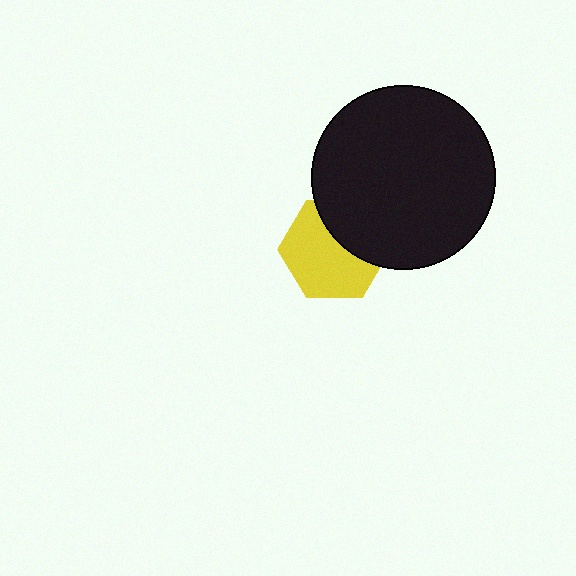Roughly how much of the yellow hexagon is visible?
About half of it is visible (roughly 64%).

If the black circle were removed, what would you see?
You would see the complete yellow hexagon.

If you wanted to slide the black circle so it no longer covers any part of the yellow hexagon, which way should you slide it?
Slide it toward the upper-right — that is the most direct way to separate the two shapes.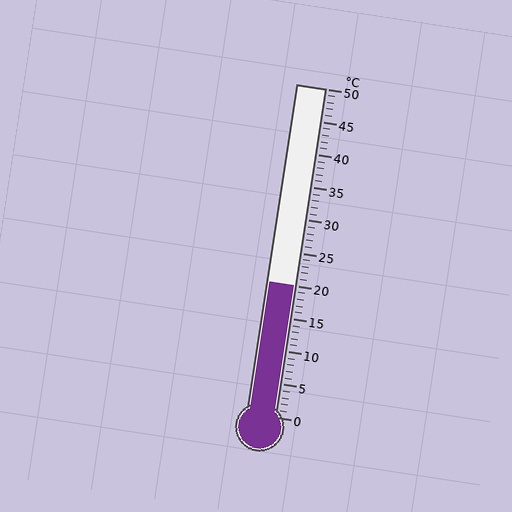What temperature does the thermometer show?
The thermometer shows approximately 20°C.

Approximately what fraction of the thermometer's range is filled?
The thermometer is filled to approximately 40% of its range.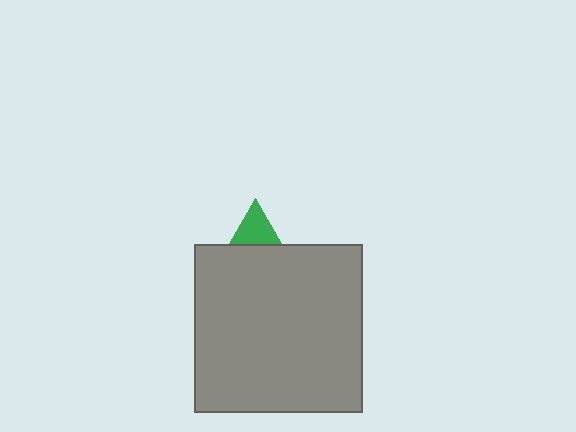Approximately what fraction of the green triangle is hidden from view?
Roughly 69% of the green triangle is hidden behind the gray square.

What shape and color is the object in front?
The object in front is a gray square.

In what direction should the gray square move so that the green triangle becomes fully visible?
The gray square should move down. That is the shortest direction to clear the overlap and leave the green triangle fully visible.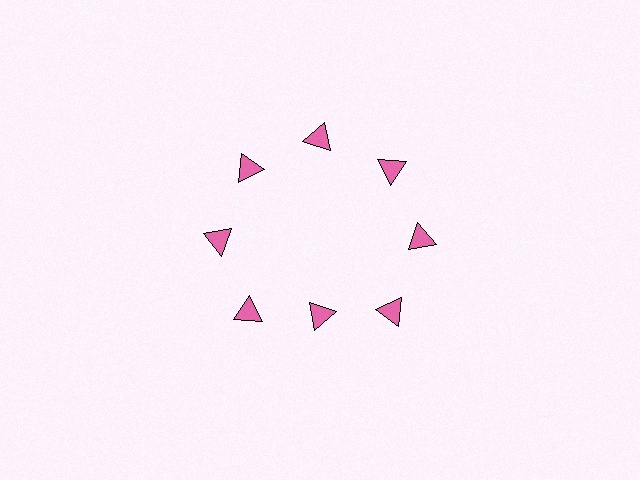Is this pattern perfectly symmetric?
No. The 8 pink triangles are arranged in a ring, but one element near the 6 o'clock position is pulled inward toward the center, breaking the 8-fold rotational symmetry.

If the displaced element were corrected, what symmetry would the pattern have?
It would have 8-fold rotational symmetry — the pattern would map onto itself every 45 degrees.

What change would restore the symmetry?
The symmetry would be restored by moving it outward, back onto the ring so that all 8 triangles sit at equal angles and equal distance from the center.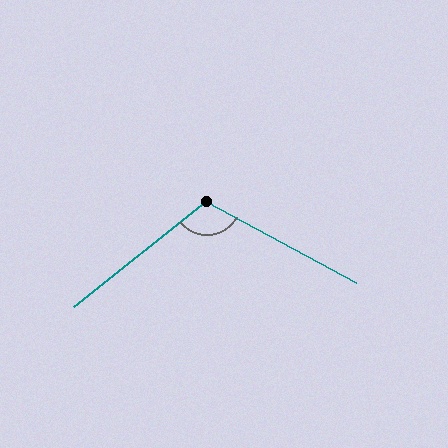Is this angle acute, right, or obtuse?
It is obtuse.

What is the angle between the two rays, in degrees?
Approximately 113 degrees.